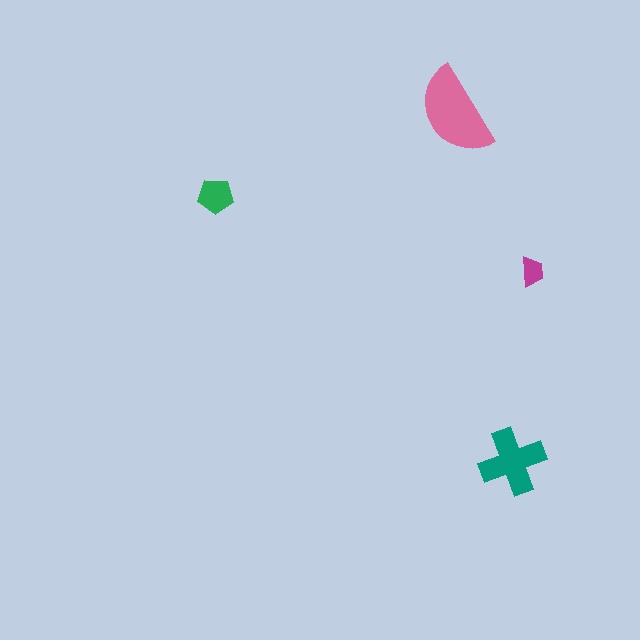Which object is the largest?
The pink semicircle.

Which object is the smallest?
The magenta trapezoid.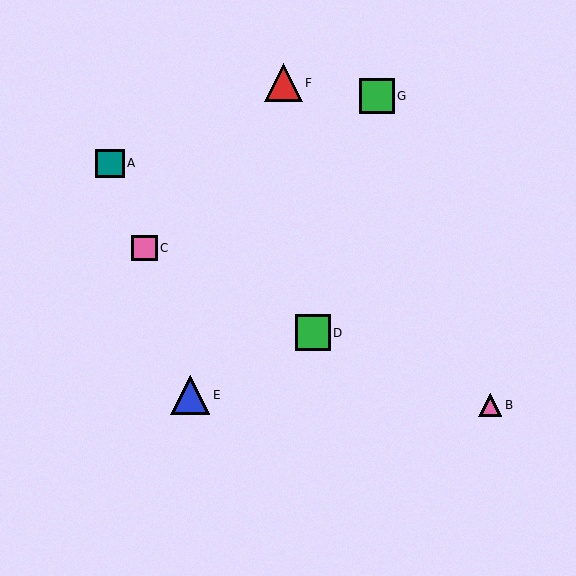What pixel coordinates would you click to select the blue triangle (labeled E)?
Click at (190, 395) to select the blue triangle E.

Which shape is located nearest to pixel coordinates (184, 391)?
The blue triangle (labeled E) at (190, 395) is nearest to that location.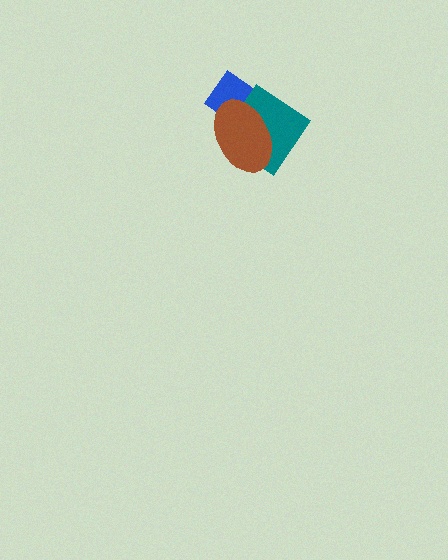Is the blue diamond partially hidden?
Yes, it is partially covered by another shape.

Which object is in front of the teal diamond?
The brown ellipse is in front of the teal diamond.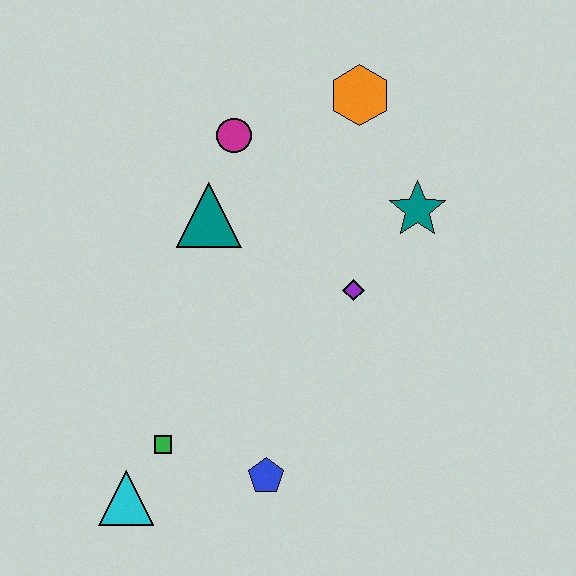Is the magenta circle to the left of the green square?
No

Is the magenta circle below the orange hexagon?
Yes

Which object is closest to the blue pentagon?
The green square is closest to the blue pentagon.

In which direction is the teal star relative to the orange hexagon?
The teal star is below the orange hexagon.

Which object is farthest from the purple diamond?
The cyan triangle is farthest from the purple diamond.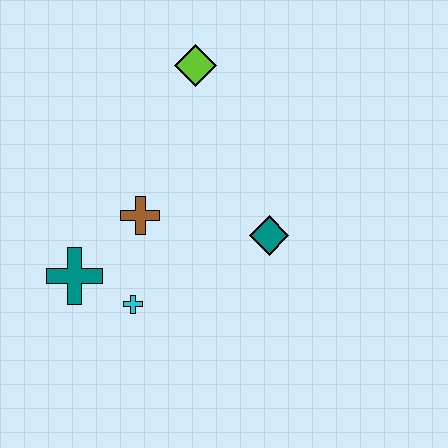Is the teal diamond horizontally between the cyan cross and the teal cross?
No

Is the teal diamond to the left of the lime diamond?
No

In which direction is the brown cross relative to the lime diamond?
The brown cross is below the lime diamond.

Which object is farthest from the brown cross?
The lime diamond is farthest from the brown cross.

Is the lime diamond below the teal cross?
No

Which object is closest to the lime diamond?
The brown cross is closest to the lime diamond.